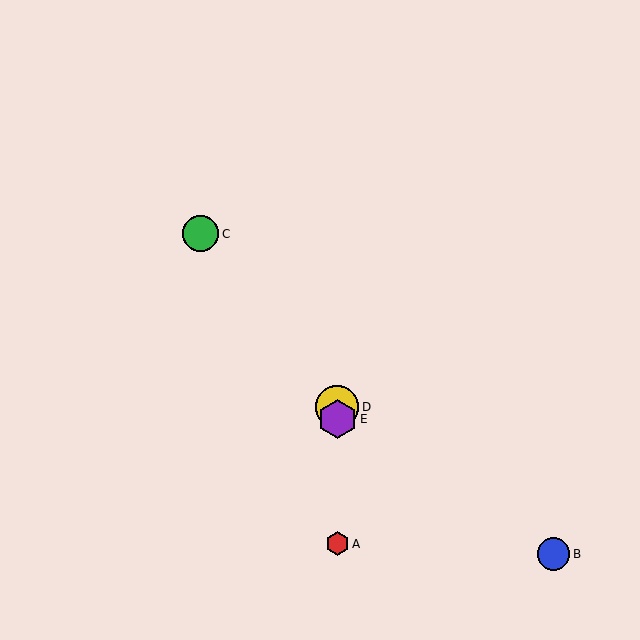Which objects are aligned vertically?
Objects A, D, E are aligned vertically.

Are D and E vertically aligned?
Yes, both are at x≈337.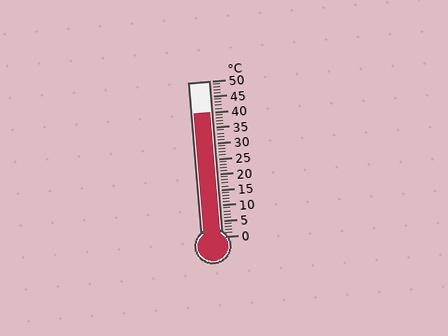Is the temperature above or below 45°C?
The temperature is below 45°C.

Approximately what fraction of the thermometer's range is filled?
The thermometer is filled to approximately 80% of its range.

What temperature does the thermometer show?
The thermometer shows approximately 40°C.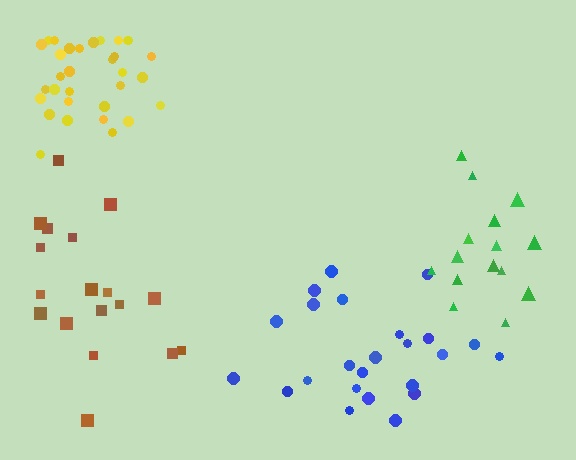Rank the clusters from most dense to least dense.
yellow, green, blue, brown.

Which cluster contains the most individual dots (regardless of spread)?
Yellow (32).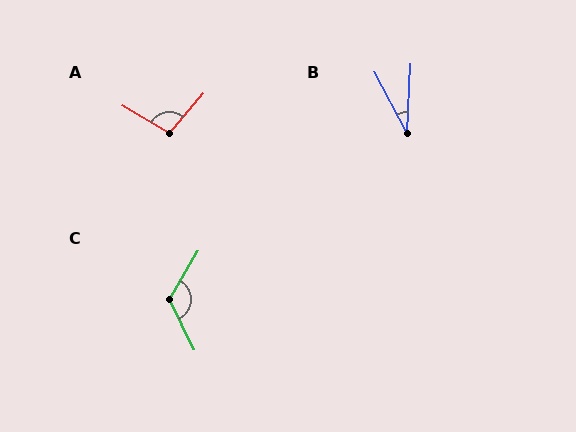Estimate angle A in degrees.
Approximately 100 degrees.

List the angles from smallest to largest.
B (31°), A (100°), C (123°).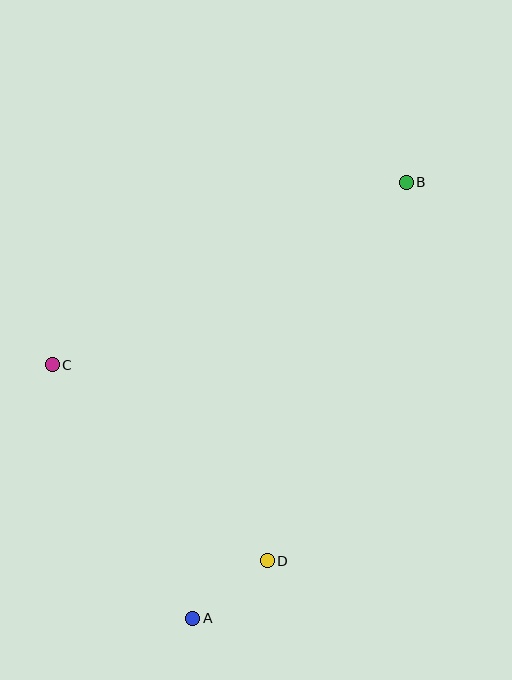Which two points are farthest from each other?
Points A and B are farthest from each other.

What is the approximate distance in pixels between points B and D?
The distance between B and D is approximately 404 pixels.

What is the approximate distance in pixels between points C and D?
The distance between C and D is approximately 291 pixels.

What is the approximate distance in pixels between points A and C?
The distance between A and C is approximately 290 pixels.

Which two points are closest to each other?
Points A and D are closest to each other.